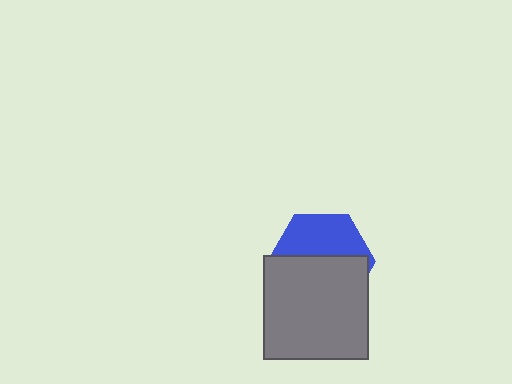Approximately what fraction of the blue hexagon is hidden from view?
Roughly 57% of the blue hexagon is hidden behind the gray square.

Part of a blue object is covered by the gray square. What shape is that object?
It is a hexagon.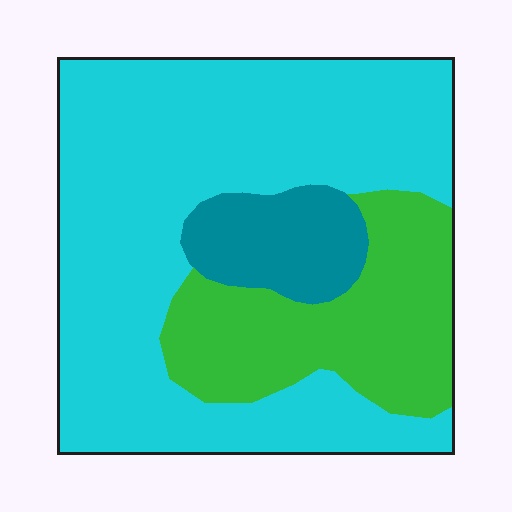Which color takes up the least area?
Teal, at roughly 10%.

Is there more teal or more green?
Green.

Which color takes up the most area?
Cyan, at roughly 65%.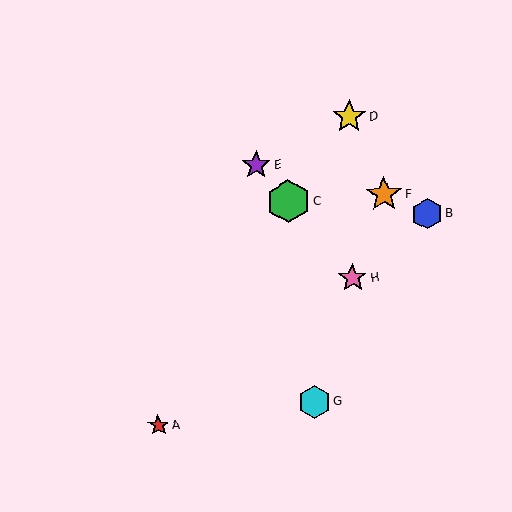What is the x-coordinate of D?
Object D is at x≈349.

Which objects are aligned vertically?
Objects D, H are aligned vertically.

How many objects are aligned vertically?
2 objects (D, H) are aligned vertically.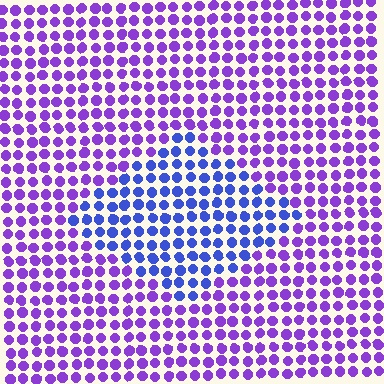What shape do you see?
I see a diamond.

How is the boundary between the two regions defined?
The boundary is defined purely by a slight shift in hue (about 40 degrees). Spacing, size, and orientation are identical on both sides.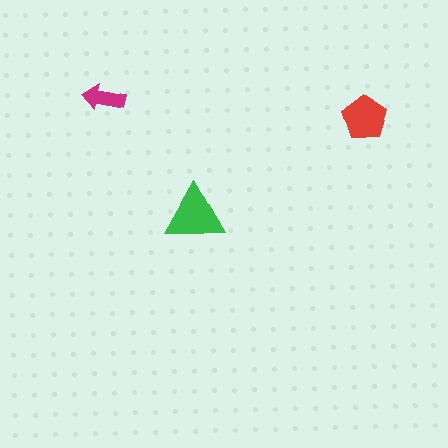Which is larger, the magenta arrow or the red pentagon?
The red pentagon.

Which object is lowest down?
The green triangle is bottommost.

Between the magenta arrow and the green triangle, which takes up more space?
The green triangle.